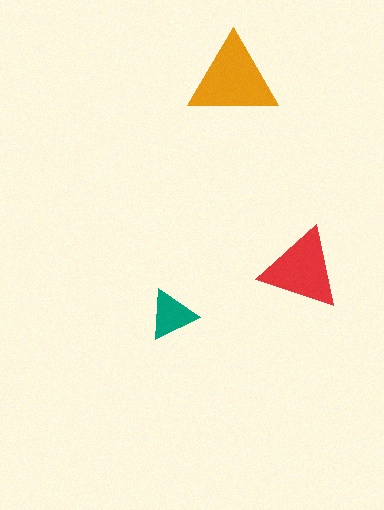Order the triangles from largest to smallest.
the orange one, the red one, the teal one.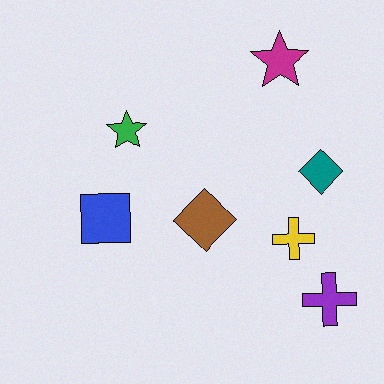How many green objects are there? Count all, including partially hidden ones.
There is 1 green object.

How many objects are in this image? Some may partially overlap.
There are 7 objects.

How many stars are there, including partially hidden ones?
There are 2 stars.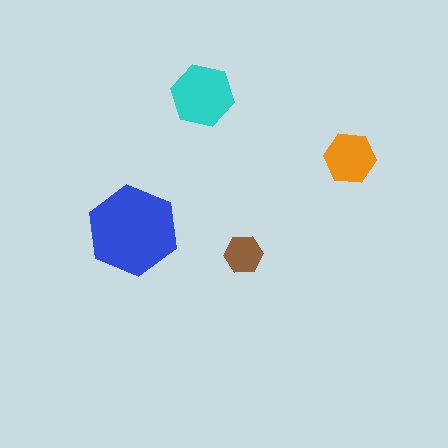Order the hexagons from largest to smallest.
the blue one, the cyan one, the orange one, the brown one.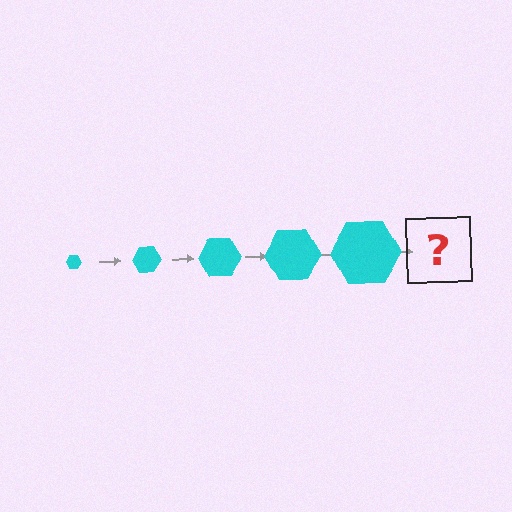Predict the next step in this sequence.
The next step is a cyan hexagon, larger than the previous one.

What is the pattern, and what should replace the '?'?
The pattern is that the hexagon gets progressively larger each step. The '?' should be a cyan hexagon, larger than the previous one.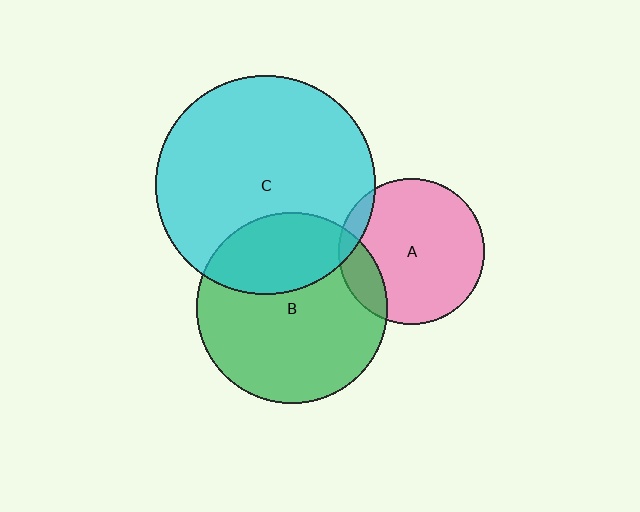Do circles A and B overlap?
Yes.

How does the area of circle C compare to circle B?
Approximately 1.3 times.